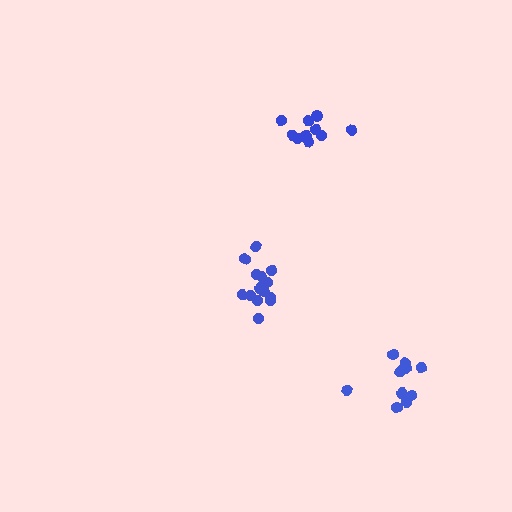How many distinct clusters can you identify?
There are 3 distinct clusters.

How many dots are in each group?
Group 1: 11 dots, Group 2: 16 dots, Group 3: 11 dots (38 total).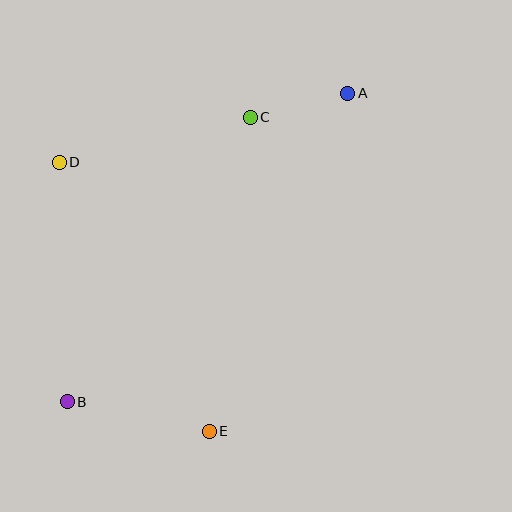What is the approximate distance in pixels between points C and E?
The distance between C and E is approximately 316 pixels.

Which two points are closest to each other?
Points A and C are closest to each other.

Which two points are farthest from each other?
Points A and B are farthest from each other.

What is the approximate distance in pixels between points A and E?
The distance between A and E is approximately 365 pixels.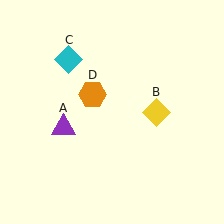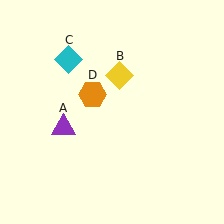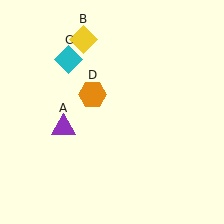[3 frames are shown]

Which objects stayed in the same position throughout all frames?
Purple triangle (object A) and cyan diamond (object C) and orange hexagon (object D) remained stationary.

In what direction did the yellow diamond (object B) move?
The yellow diamond (object B) moved up and to the left.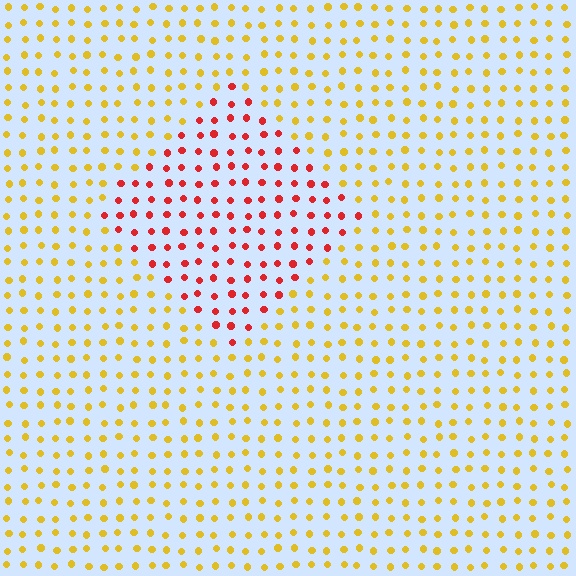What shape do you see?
I see a diamond.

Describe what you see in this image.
The image is filled with small yellow elements in a uniform arrangement. A diamond-shaped region is visible where the elements are tinted to a slightly different hue, forming a subtle color boundary.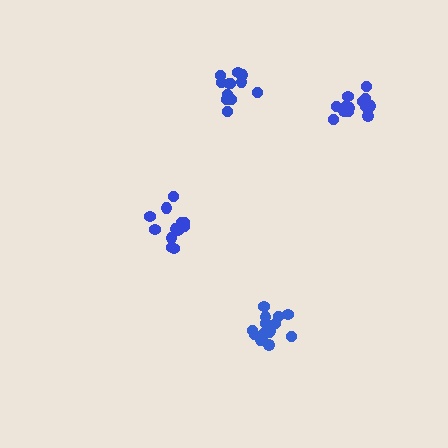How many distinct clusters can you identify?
There are 4 distinct clusters.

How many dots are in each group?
Group 1: 13 dots, Group 2: 13 dots, Group 3: 16 dots, Group 4: 13 dots (55 total).